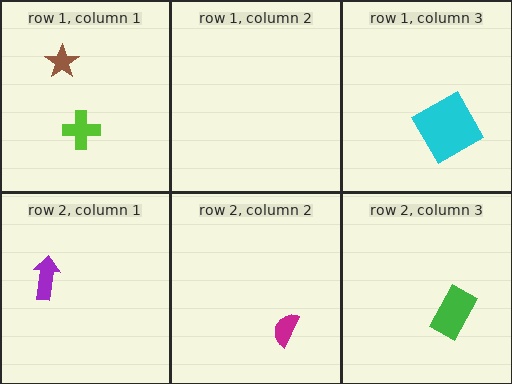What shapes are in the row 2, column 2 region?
The magenta semicircle.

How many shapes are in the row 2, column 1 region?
1.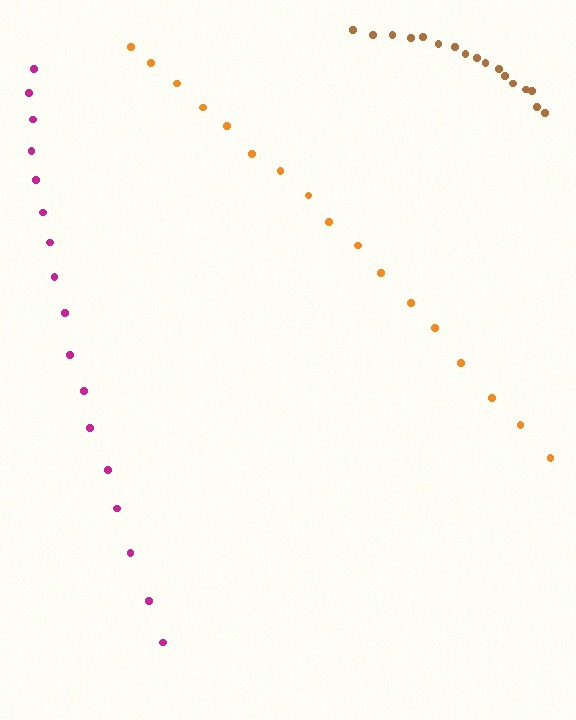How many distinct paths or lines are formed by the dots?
There are 3 distinct paths.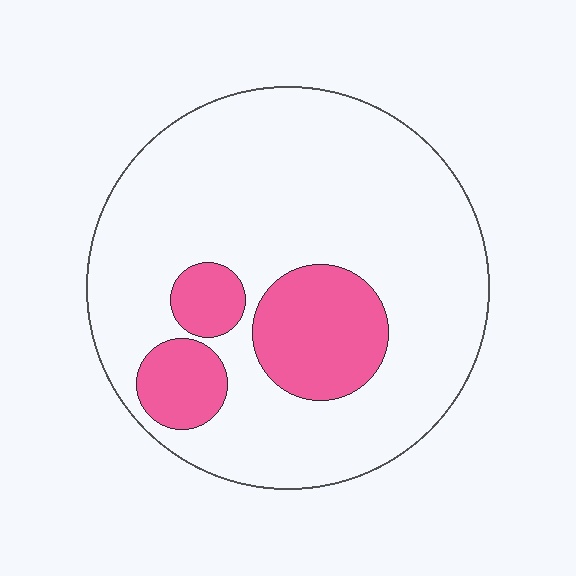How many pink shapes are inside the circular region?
3.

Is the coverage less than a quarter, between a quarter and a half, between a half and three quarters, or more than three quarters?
Less than a quarter.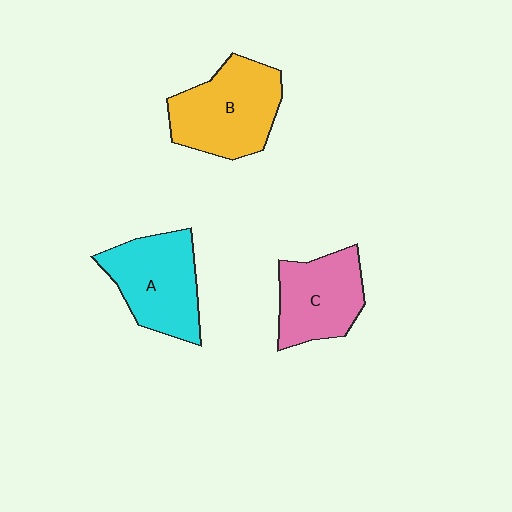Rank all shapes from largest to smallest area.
From largest to smallest: B (yellow), A (cyan), C (pink).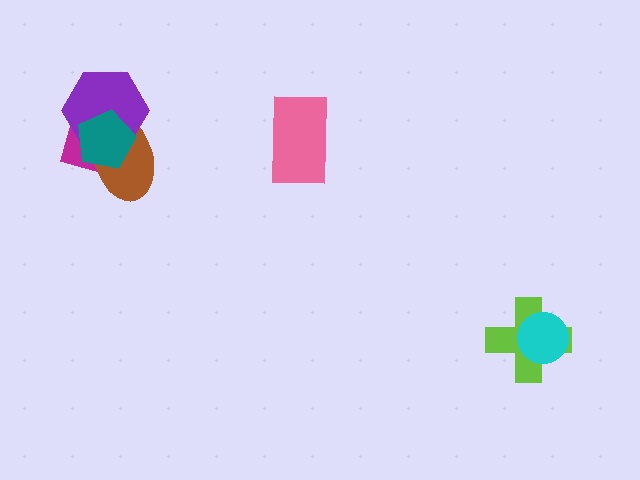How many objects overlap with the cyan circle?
1 object overlaps with the cyan circle.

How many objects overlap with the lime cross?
1 object overlaps with the lime cross.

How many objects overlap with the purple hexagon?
3 objects overlap with the purple hexagon.